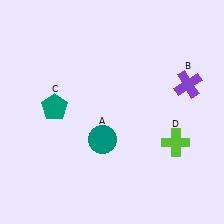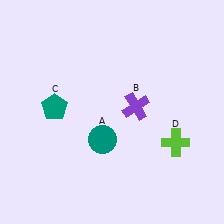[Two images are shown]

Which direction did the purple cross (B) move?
The purple cross (B) moved left.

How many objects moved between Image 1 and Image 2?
1 object moved between the two images.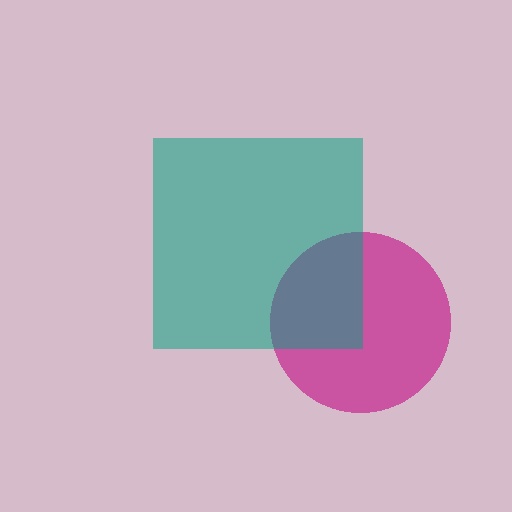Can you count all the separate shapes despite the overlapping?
Yes, there are 2 separate shapes.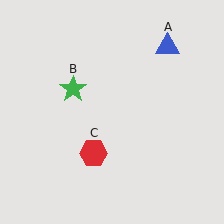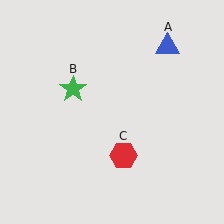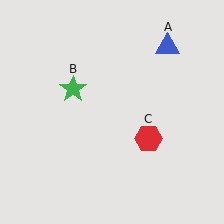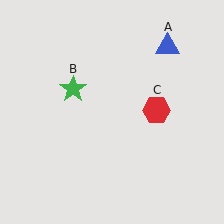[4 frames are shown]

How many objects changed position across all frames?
1 object changed position: red hexagon (object C).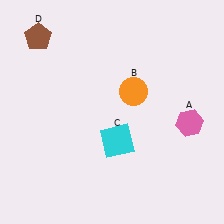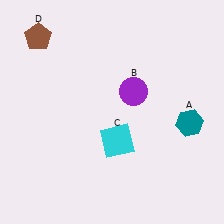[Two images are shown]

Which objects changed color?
A changed from pink to teal. B changed from orange to purple.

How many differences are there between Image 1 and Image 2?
There are 2 differences between the two images.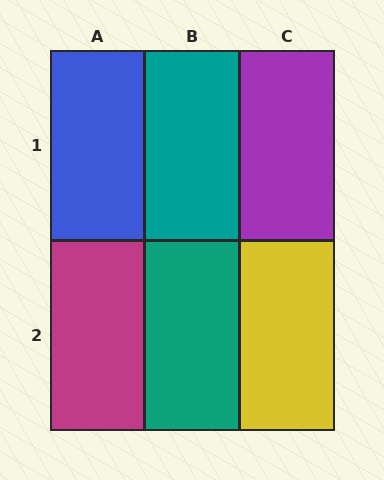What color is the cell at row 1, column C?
Purple.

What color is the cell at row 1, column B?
Teal.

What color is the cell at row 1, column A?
Blue.